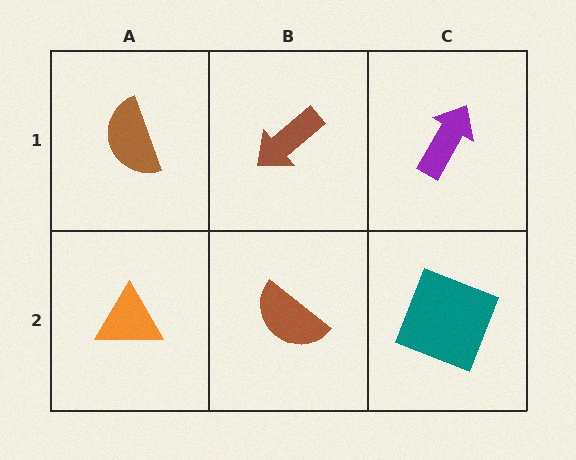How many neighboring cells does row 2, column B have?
3.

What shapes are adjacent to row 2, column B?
A brown arrow (row 1, column B), an orange triangle (row 2, column A), a teal square (row 2, column C).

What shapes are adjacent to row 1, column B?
A brown semicircle (row 2, column B), a brown semicircle (row 1, column A), a purple arrow (row 1, column C).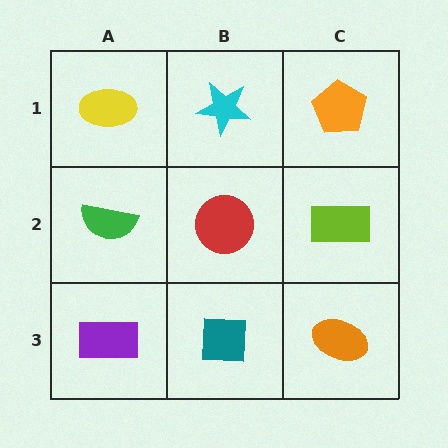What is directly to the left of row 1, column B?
A yellow ellipse.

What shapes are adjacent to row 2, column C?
An orange pentagon (row 1, column C), an orange ellipse (row 3, column C), a red circle (row 2, column B).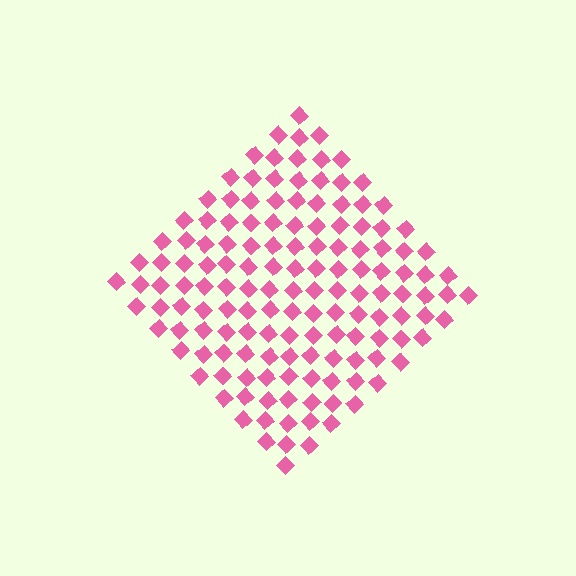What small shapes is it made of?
It is made of small diamonds.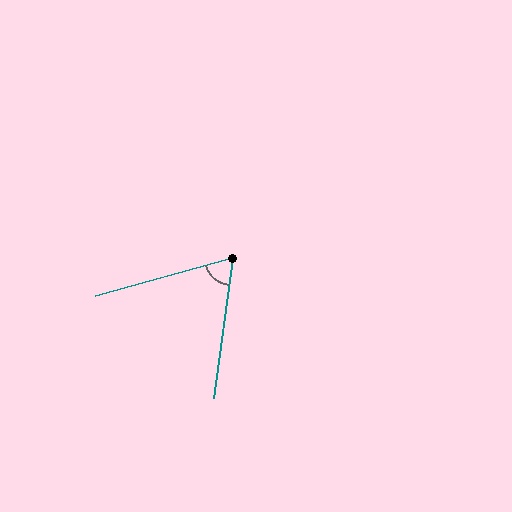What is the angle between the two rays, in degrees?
Approximately 67 degrees.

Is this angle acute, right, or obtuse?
It is acute.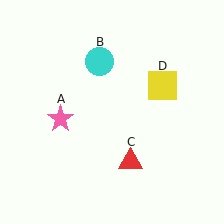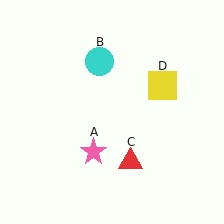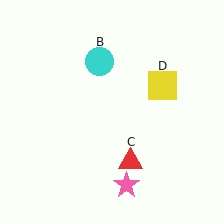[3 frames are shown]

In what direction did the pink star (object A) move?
The pink star (object A) moved down and to the right.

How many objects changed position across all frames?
1 object changed position: pink star (object A).